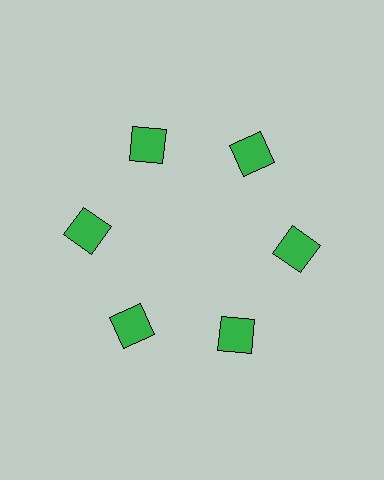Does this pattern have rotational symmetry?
Yes, this pattern has 6-fold rotational symmetry. It looks the same after rotating 60 degrees around the center.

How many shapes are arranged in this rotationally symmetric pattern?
There are 6 shapes, arranged in 6 groups of 1.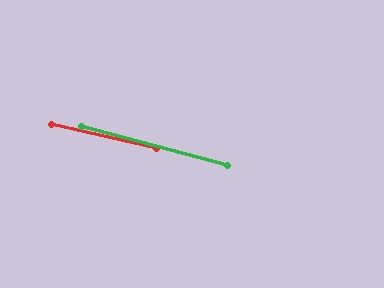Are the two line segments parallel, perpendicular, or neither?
Parallel — their directions differ by only 1.7°.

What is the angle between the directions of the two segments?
Approximately 2 degrees.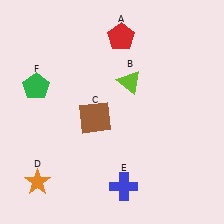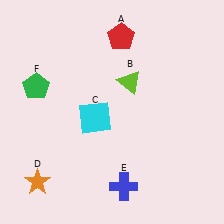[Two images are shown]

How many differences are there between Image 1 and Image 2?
There is 1 difference between the two images.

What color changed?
The square (C) changed from brown in Image 1 to cyan in Image 2.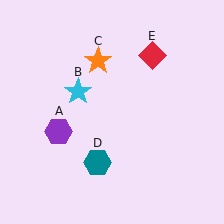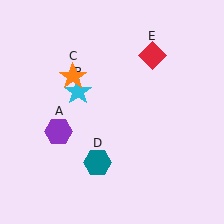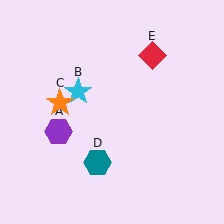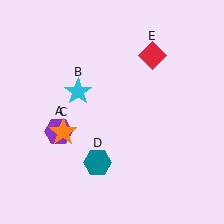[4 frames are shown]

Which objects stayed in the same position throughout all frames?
Purple hexagon (object A) and cyan star (object B) and teal hexagon (object D) and red diamond (object E) remained stationary.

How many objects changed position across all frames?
1 object changed position: orange star (object C).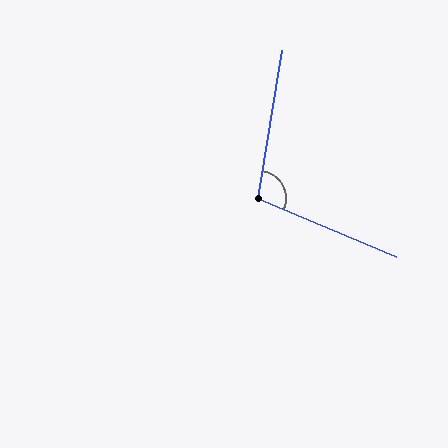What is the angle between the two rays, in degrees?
Approximately 104 degrees.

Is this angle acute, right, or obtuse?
It is obtuse.